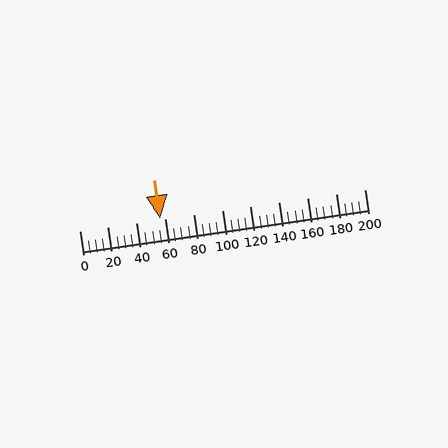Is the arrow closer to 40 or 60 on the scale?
The arrow is closer to 60.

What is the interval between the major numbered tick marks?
The major tick marks are spaced 20 units apart.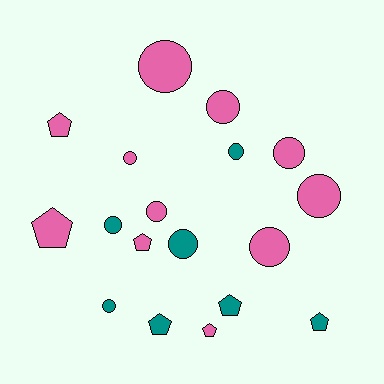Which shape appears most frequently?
Circle, with 11 objects.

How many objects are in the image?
There are 18 objects.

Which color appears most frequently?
Pink, with 11 objects.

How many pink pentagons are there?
There are 4 pink pentagons.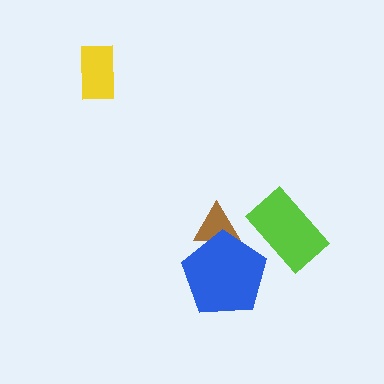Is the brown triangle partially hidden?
Yes, it is partially covered by another shape.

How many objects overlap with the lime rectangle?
0 objects overlap with the lime rectangle.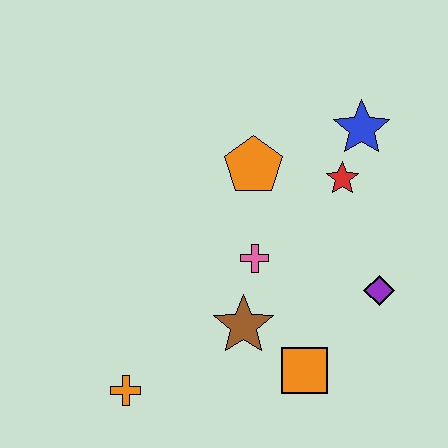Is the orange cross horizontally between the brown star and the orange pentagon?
No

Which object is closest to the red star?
The blue star is closest to the red star.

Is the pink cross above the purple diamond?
Yes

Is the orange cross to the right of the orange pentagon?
No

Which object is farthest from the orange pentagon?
The orange cross is farthest from the orange pentagon.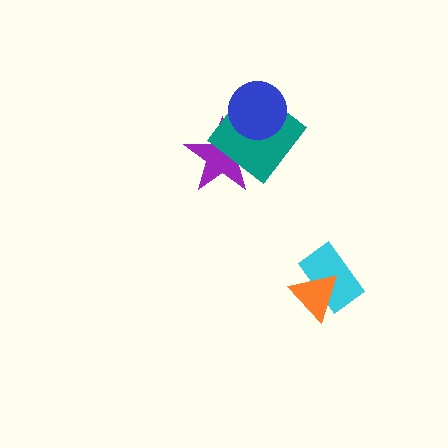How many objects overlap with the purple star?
2 objects overlap with the purple star.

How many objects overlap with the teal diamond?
2 objects overlap with the teal diamond.